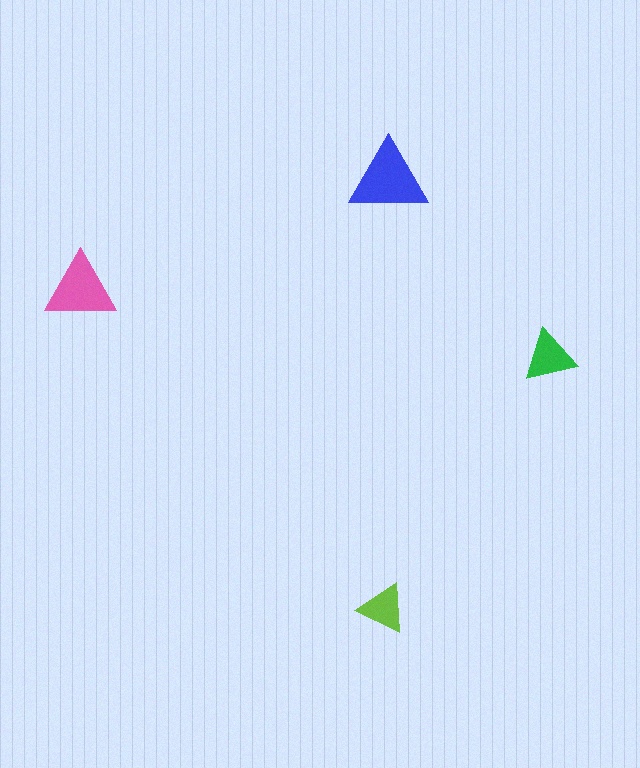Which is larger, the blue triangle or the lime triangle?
The blue one.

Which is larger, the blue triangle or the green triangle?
The blue one.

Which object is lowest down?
The lime triangle is bottommost.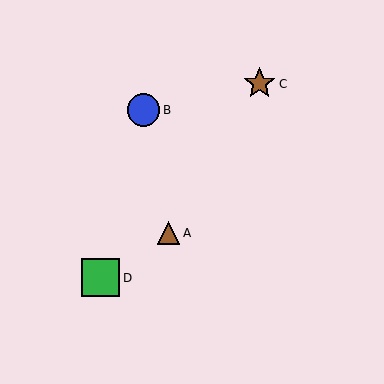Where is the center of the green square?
The center of the green square is at (101, 278).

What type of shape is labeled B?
Shape B is a blue circle.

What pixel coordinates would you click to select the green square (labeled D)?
Click at (101, 278) to select the green square D.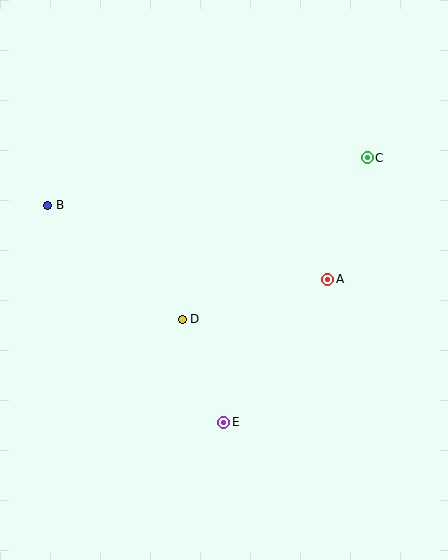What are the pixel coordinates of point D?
Point D is at (182, 319).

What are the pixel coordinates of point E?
Point E is at (224, 422).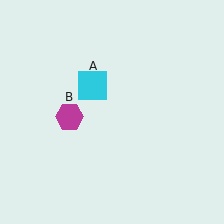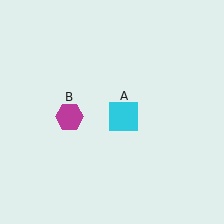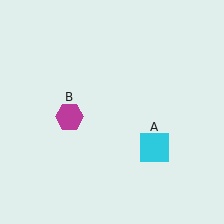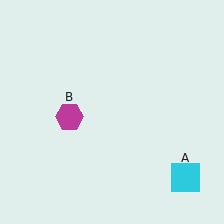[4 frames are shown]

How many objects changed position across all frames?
1 object changed position: cyan square (object A).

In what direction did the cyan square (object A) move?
The cyan square (object A) moved down and to the right.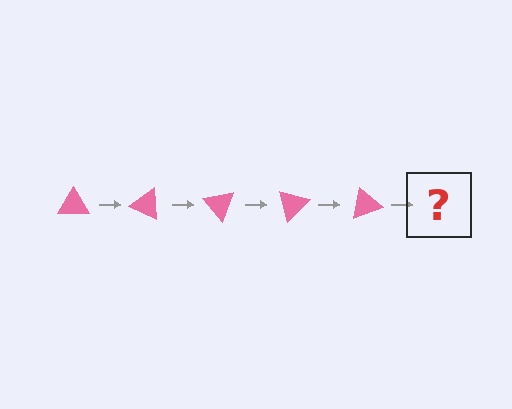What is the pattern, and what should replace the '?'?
The pattern is that the triangle rotates 25 degrees each step. The '?' should be a pink triangle rotated 125 degrees.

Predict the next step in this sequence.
The next step is a pink triangle rotated 125 degrees.